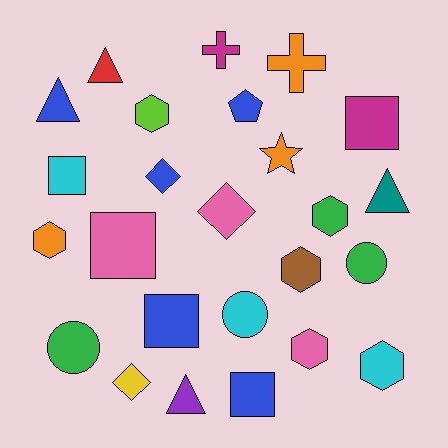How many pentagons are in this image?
There is 1 pentagon.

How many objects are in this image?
There are 25 objects.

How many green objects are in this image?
There are 3 green objects.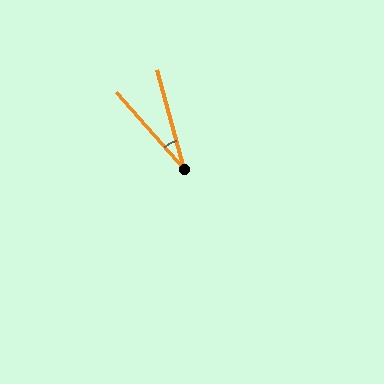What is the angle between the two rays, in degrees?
Approximately 27 degrees.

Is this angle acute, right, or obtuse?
It is acute.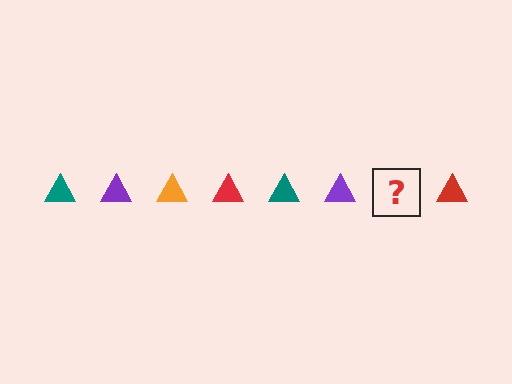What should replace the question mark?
The question mark should be replaced with an orange triangle.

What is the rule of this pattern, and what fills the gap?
The rule is that the pattern cycles through teal, purple, orange, red triangles. The gap should be filled with an orange triangle.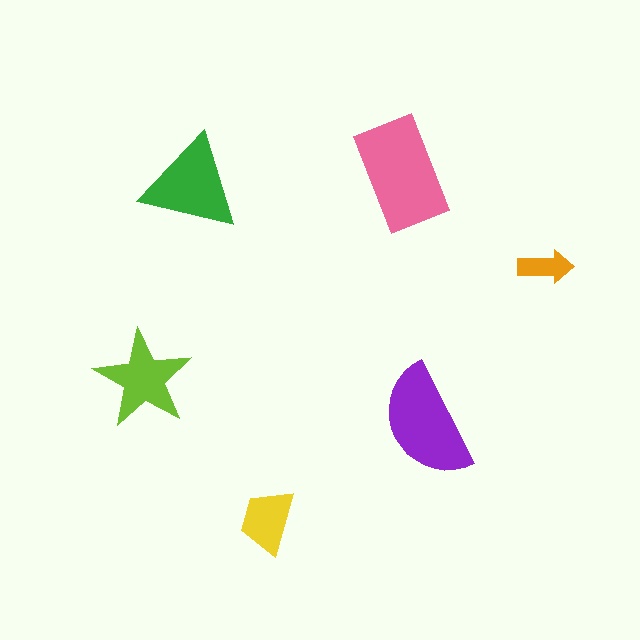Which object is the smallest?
The orange arrow.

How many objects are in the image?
There are 6 objects in the image.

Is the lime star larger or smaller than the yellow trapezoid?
Larger.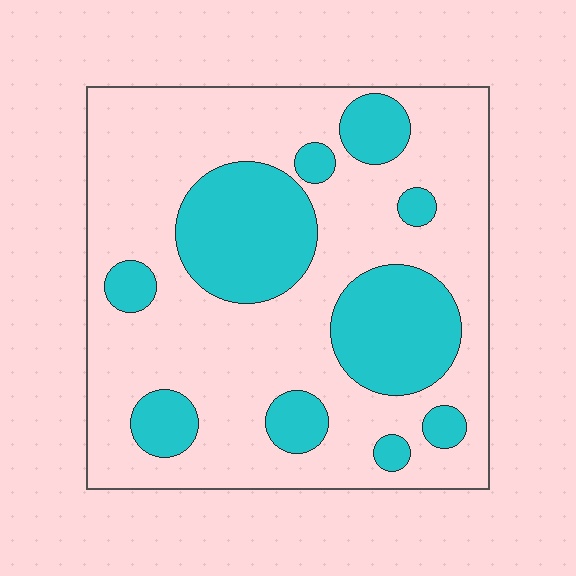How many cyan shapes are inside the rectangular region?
10.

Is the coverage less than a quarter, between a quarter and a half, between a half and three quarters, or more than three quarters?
Between a quarter and a half.